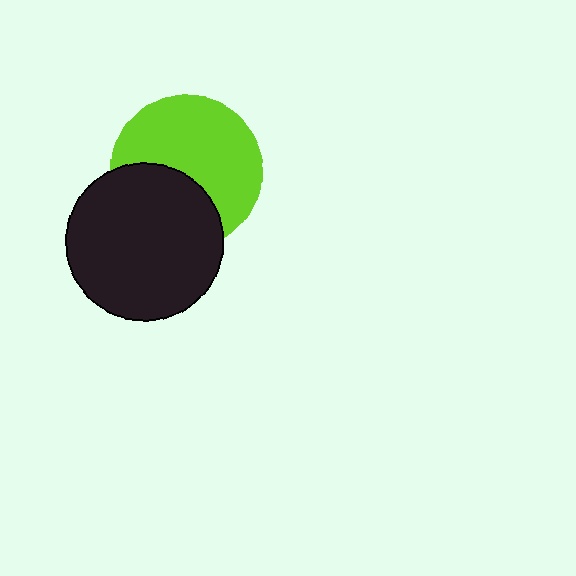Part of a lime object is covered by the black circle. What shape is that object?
It is a circle.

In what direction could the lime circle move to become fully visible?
The lime circle could move up. That would shift it out from behind the black circle entirely.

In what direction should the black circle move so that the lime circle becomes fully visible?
The black circle should move down. That is the shortest direction to clear the overlap and leave the lime circle fully visible.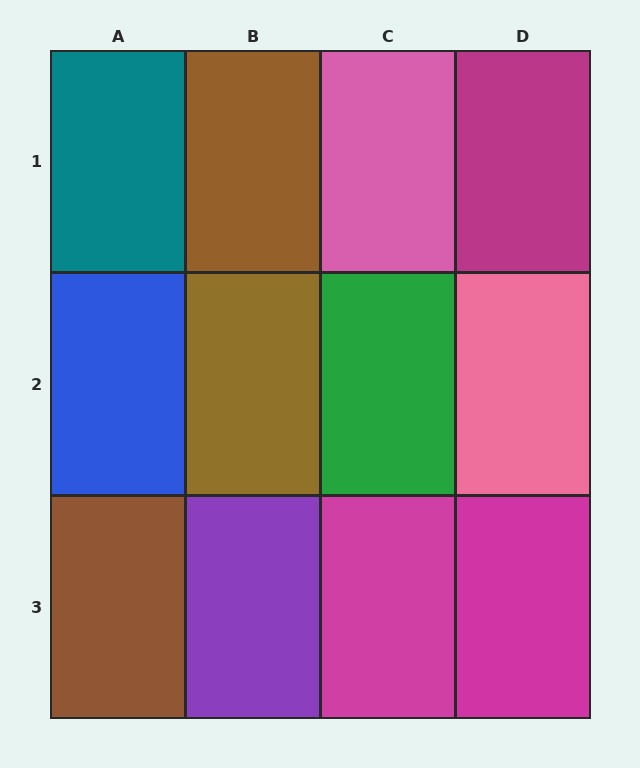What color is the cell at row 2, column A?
Blue.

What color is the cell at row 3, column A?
Brown.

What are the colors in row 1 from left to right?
Teal, brown, pink, magenta.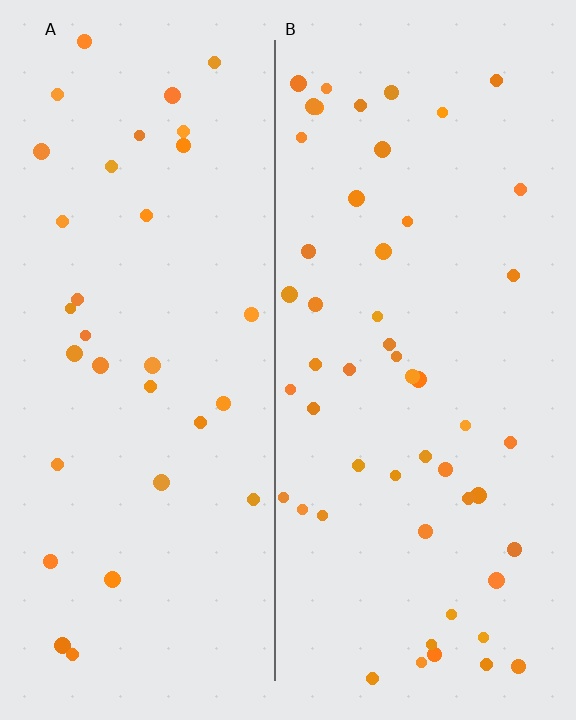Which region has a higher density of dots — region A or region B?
B (the right).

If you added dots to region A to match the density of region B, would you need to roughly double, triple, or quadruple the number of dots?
Approximately double.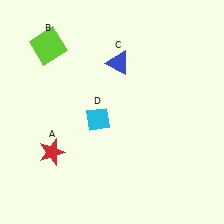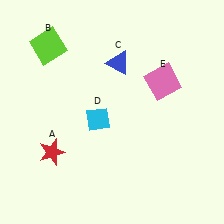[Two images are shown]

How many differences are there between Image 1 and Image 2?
There is 1 difference between the two images.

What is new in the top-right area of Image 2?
A pink square (E) was added in the top-right area of Image 2.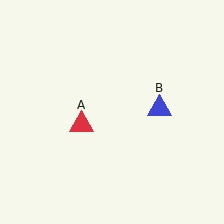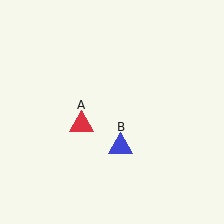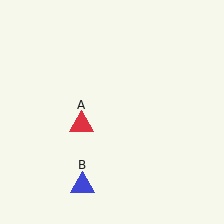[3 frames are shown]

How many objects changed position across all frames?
1 object changed position: blue triangle (object B).